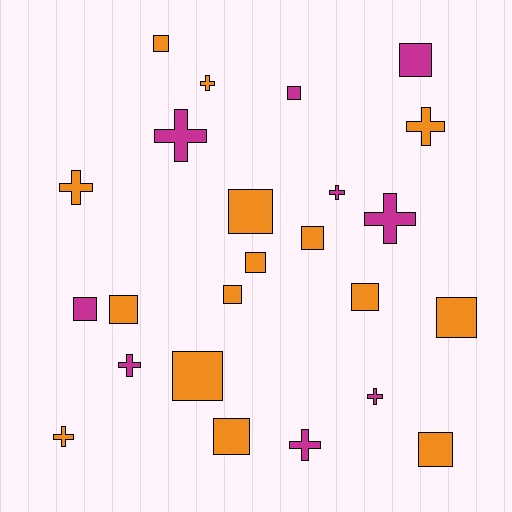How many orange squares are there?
There are 11 orange squares.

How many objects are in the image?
There are 24 objects.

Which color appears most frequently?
Orange, with 15 objects.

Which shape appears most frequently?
Square, with 14 objects.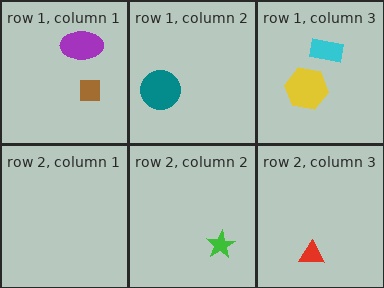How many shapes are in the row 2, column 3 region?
1.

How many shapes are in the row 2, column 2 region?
1.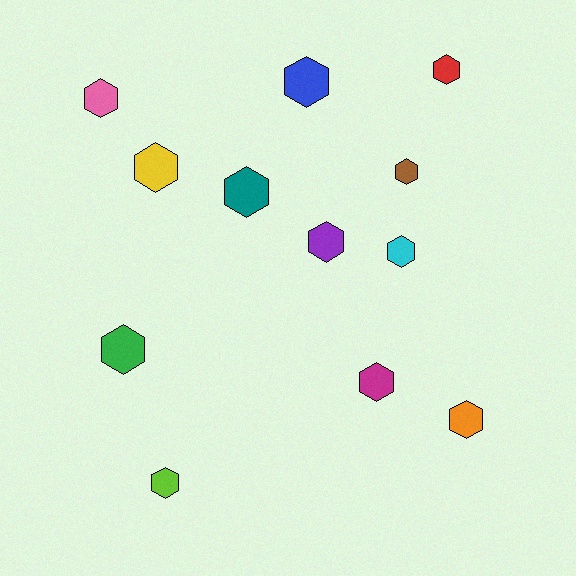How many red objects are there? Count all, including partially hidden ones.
There is 1 red object.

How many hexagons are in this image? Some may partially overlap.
There are 12 hexagons.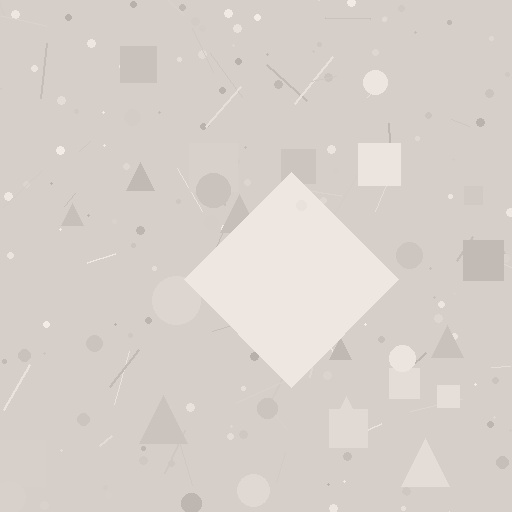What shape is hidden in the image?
A diamond is hidden in the image.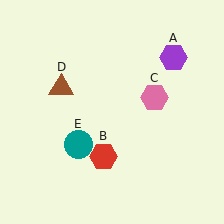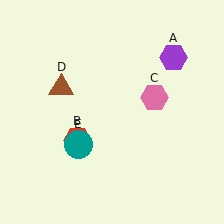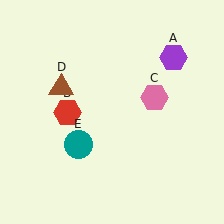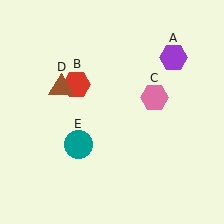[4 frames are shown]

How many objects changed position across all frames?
1 object changed position: red hexagon (object B).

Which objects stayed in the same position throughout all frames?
Purple hexagon (object A) and pink hexagon (object C) and brown triangle (object D) and teal circle (object E) remained stationary.